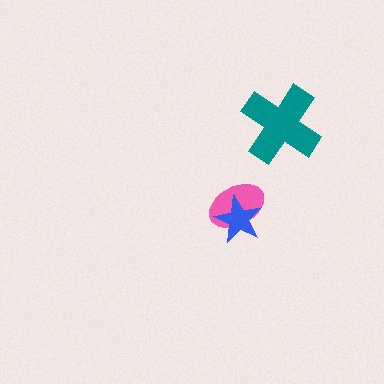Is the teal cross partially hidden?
No, no other shape covers it.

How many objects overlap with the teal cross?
0 objects overlap with the teal cross.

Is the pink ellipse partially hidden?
Yes, it is partially covered by another shape.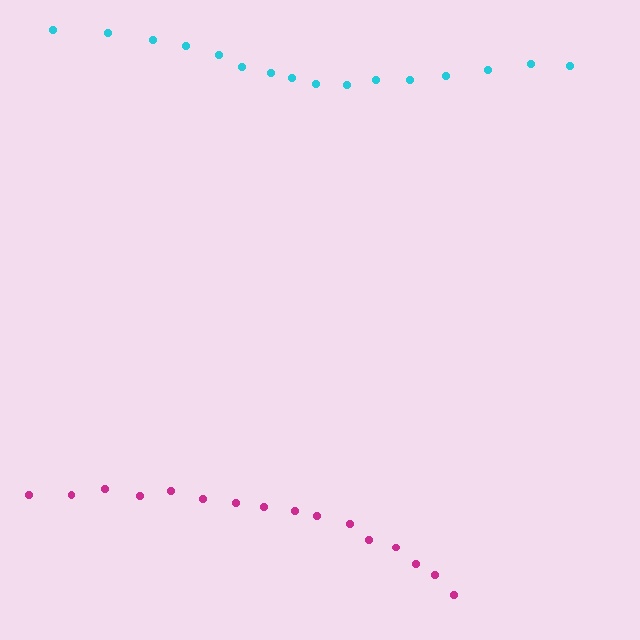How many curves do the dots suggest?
There are 2 distinct paths.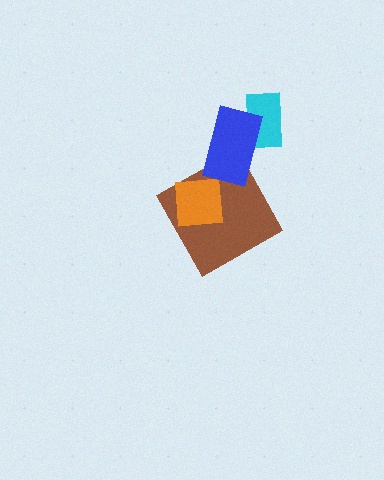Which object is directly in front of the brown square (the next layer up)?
The orange square is directly in front of the brown square.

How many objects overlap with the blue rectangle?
2 objects overlap with the blue rectangle.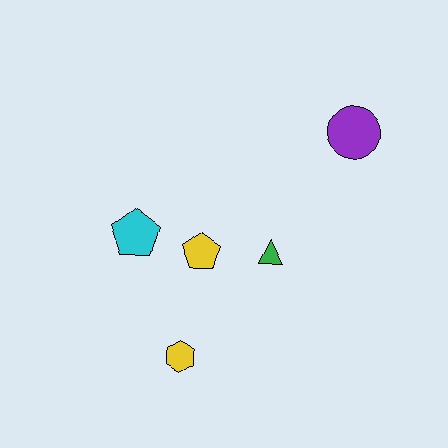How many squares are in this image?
There are no squares.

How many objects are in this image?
There are 5 objects.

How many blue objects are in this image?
There are no blue objects.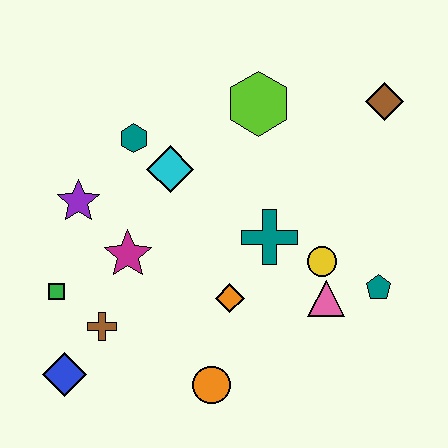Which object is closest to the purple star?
The magenta star is closest to the purple star.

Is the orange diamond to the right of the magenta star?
Yes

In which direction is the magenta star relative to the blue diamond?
The magenta star is above the blue diamond.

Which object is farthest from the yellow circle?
The blue diamond is farthest from the yellow circle.